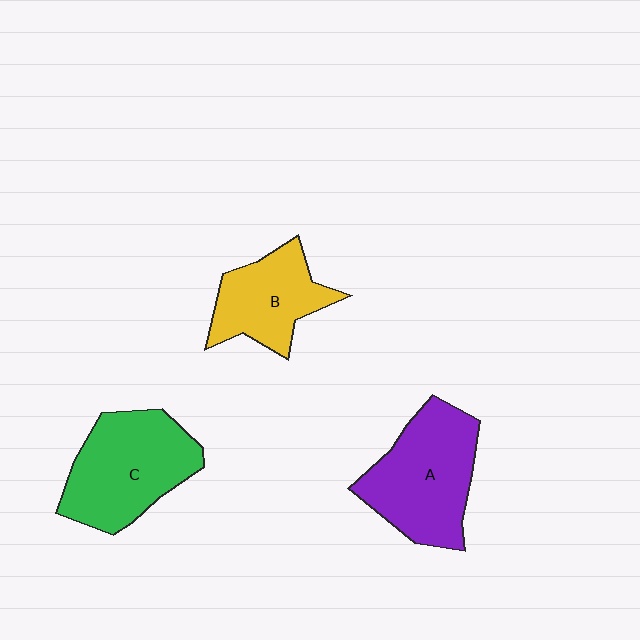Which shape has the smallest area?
Shape B (yellow).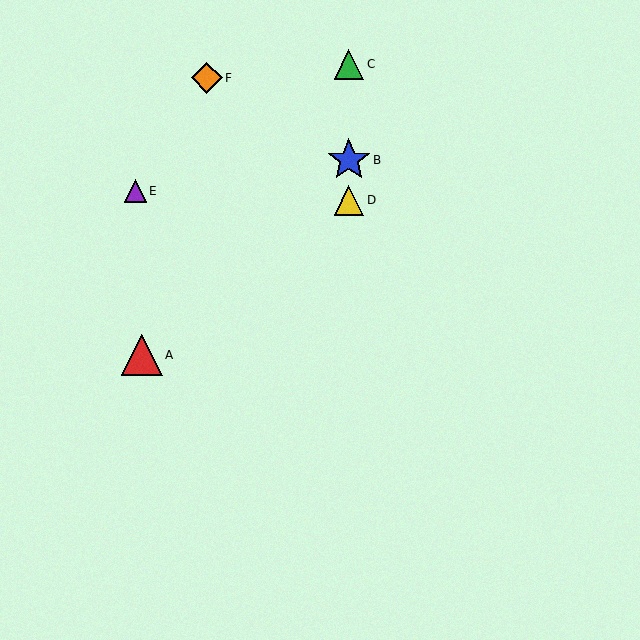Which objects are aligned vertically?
Objects B, C, D are aligned vertically.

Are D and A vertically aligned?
No, D is at x≈349 and A is at x≈142.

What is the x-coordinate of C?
Object C is at x≈349.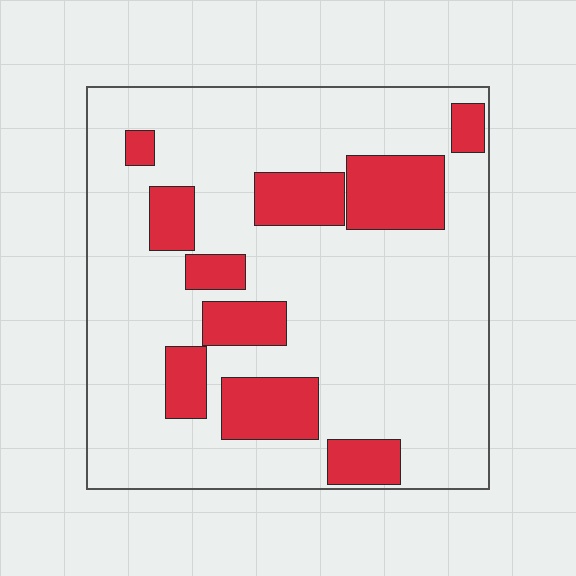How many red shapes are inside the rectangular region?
10.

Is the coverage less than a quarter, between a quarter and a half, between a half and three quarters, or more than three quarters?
Less than a quarter.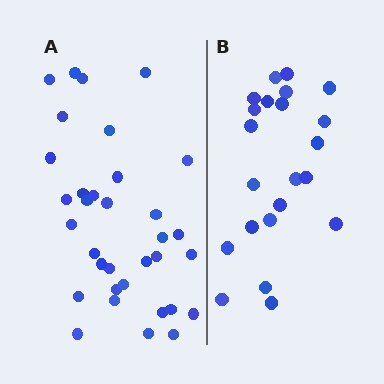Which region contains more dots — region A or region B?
Region A (the left region) has more dots.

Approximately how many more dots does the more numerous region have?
Region A has roughly 12 or so more dots than region B.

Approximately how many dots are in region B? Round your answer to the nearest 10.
About 20 dots. (The exact count is 22, which rounds to 20.)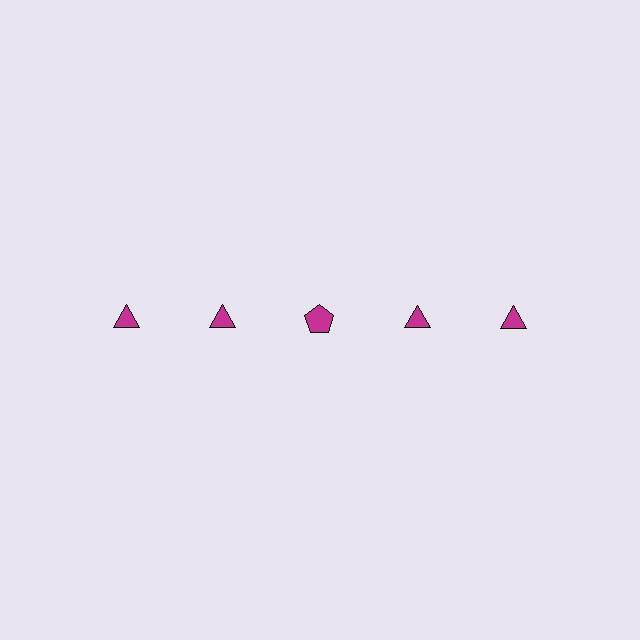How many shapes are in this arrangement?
There are 5 shapes arranged in a grid pattern.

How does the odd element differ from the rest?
It has a different shape: pentagon instead of triangle.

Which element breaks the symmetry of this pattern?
The magenta pentagon in the top row, center column breaks the symmetry. All other shapes are magenta triangles.